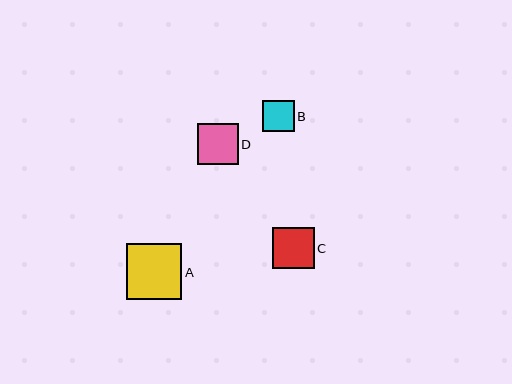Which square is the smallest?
Square B is the smallest with a size of approximately 31 pixels.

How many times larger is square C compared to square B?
Square C is approximately 1.3 times the size of square B.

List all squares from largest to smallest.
From largest to smallest: A, C, D, B.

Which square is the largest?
Square A is the largest with a size of approximately 55 pixels.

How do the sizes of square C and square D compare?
Square C and square D are approximately the same size.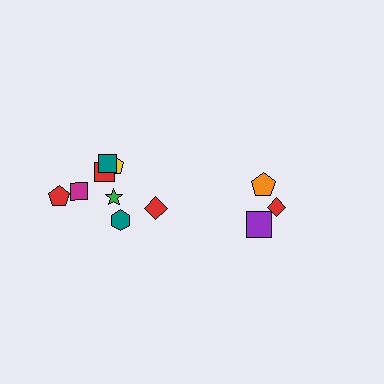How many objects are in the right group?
There are 3 objects.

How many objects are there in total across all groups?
There are 11 objects.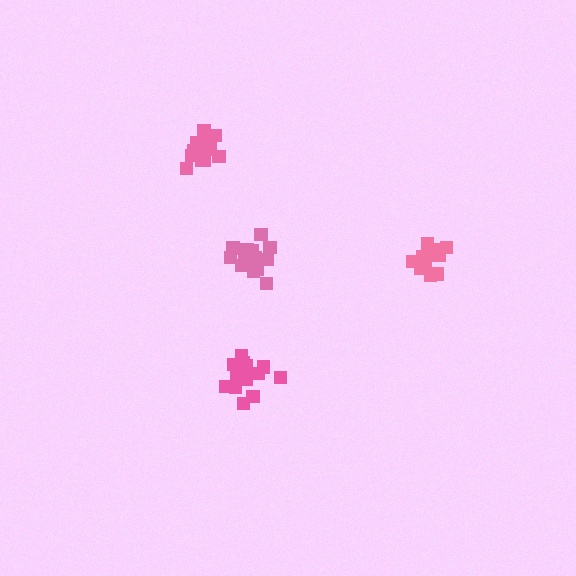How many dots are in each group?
Group 1: 15 dots, Group 2: 15 dots, Group 3: 12 dots, Group 4: 14 dots (56 total).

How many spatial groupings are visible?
There are 4 spatial groupings.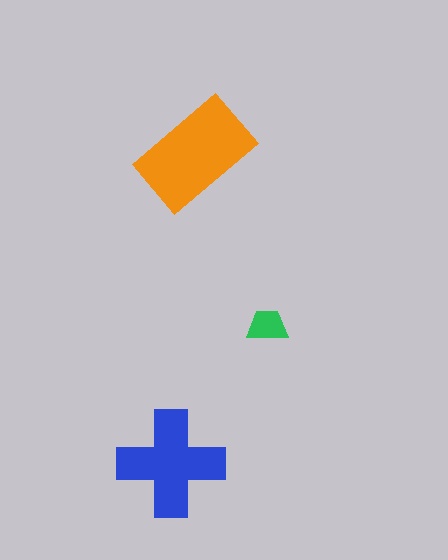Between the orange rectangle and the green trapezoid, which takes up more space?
The orange rectangle.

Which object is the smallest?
The green trapezoid.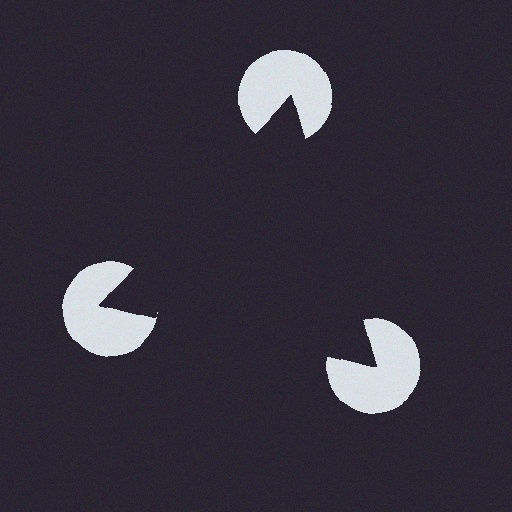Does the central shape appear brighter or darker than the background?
It typically appears slightly darker than the background, even though no actual brightness change is drawn.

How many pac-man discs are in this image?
There are 3 — one at each vertex of the illusory triangle.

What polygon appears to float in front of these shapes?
An illusory triangle — its edges are inferred from the aligned wedge cuts in the pac-man discs, not physically drawn.